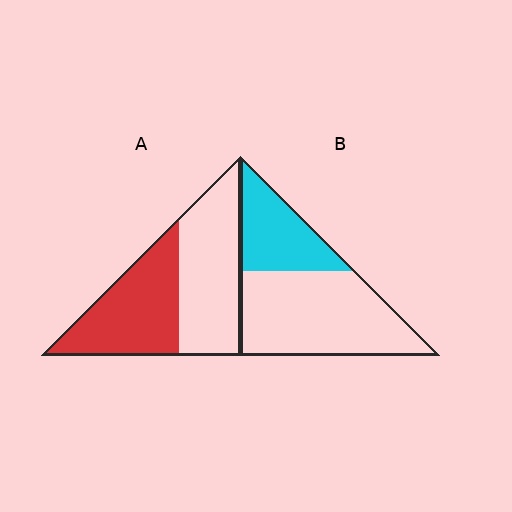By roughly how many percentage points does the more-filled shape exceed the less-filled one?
By roughly 15 percentage points (A over B).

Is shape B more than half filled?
No.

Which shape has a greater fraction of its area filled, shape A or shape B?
Shape A.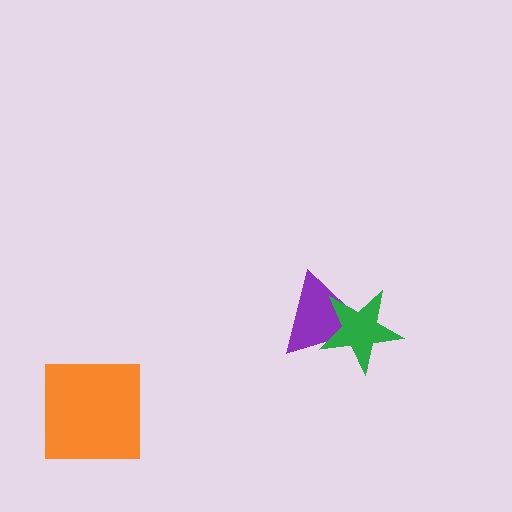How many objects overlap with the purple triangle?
1 object overlaps with the purple triangle.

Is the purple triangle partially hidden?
Yes, it is partially covered by another shape.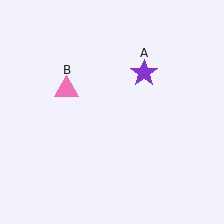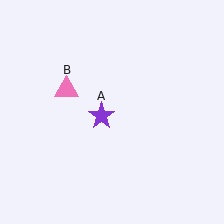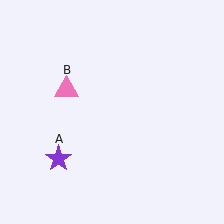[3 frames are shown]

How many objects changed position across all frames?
1 object changed position: purple star (object A).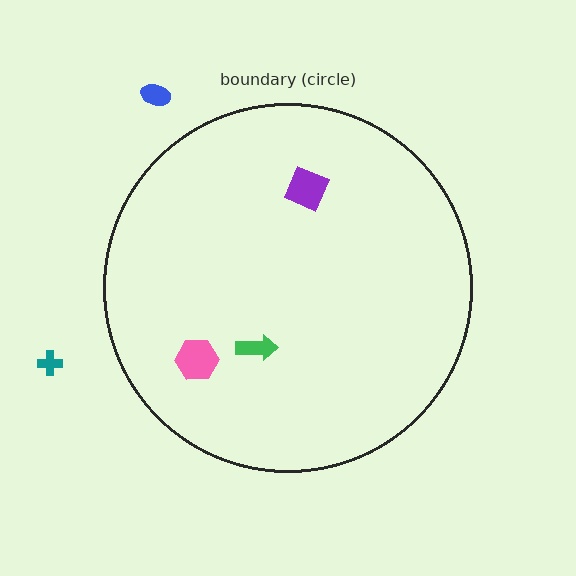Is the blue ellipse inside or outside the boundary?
Outside.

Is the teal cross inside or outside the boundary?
Outside.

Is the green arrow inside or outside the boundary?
Inside.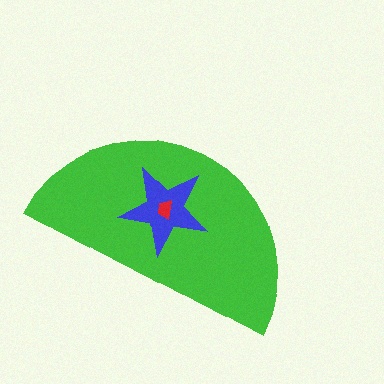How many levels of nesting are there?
3.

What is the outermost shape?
The green semicircle.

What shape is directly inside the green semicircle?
The blue star.